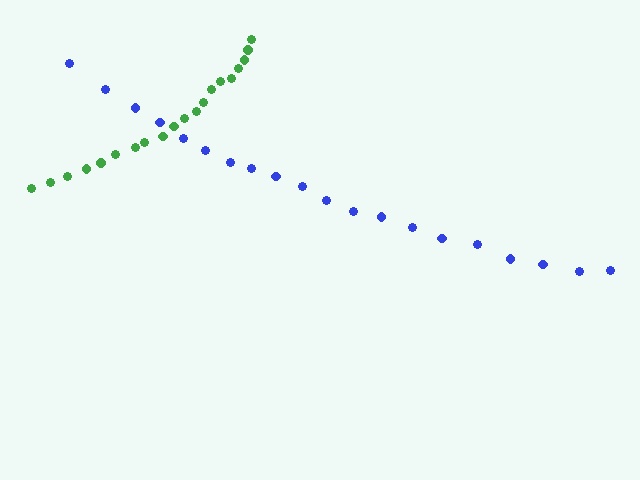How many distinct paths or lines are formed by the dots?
There are 2 distinct paths.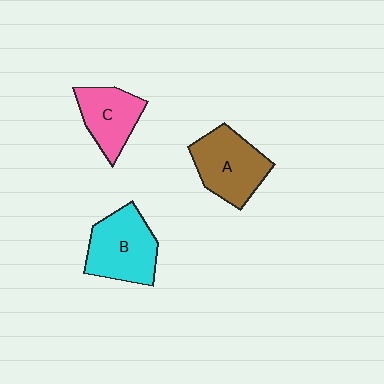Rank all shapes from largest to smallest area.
From largest to smallest: B (cyan), A (brown), C (pink).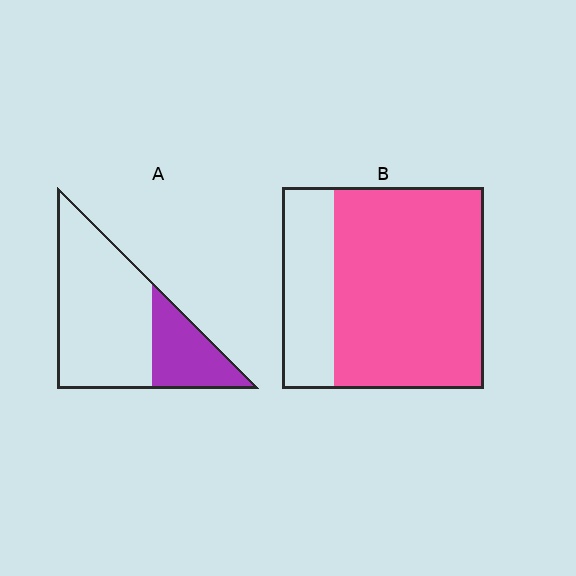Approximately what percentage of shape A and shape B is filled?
A is approximately 30% and B is approximately 75%.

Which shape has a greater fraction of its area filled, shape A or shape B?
Shape B.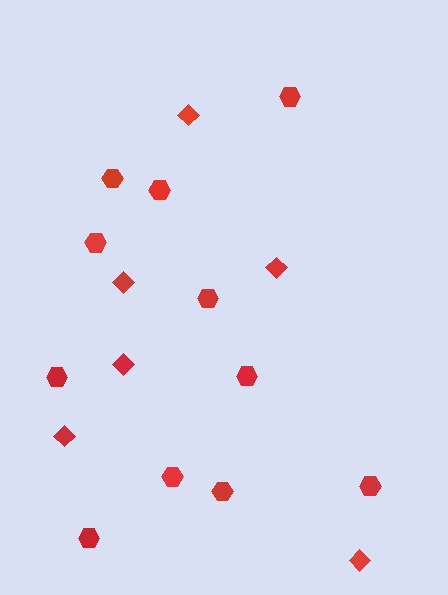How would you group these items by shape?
There are 2 groups: one group of hexagons (11) and one group of diamonds (6).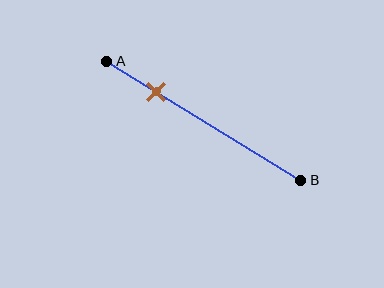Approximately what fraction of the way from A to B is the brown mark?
The brown mark is approximately 25% of the way from A to B.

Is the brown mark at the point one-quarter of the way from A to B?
Yes, the mark is approximately at the one-quarter point.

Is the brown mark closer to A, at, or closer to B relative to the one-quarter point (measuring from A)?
The brown mark is approximately at the one-quarter point of segment AB.